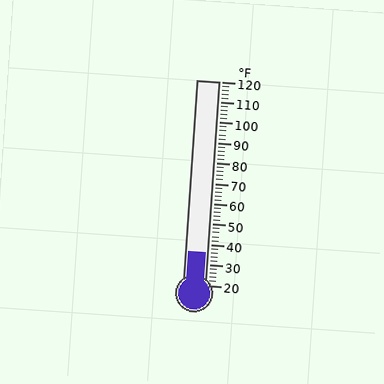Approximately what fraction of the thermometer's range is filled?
The thermometer is filled to approximately 15% of its range.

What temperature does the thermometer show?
The thermometer shows approximately 36°F.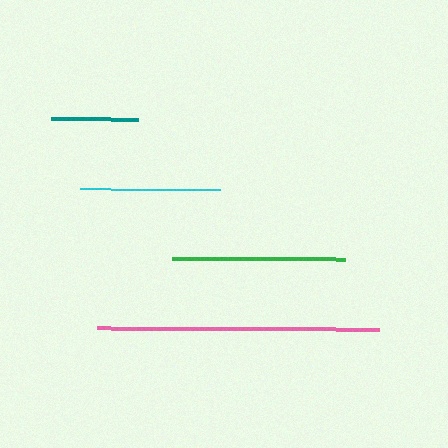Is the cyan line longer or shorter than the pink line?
The pink line is longer than the cyan line.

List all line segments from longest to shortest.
From longest to shortest: pink, green, cyan, teal.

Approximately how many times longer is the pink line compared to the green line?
The pink line is approximately 1.6 times the length of the green line.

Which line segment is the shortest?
The teal line is the shortest at approximately 87 pixels.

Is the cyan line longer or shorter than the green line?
The green line is longer than the cyan line.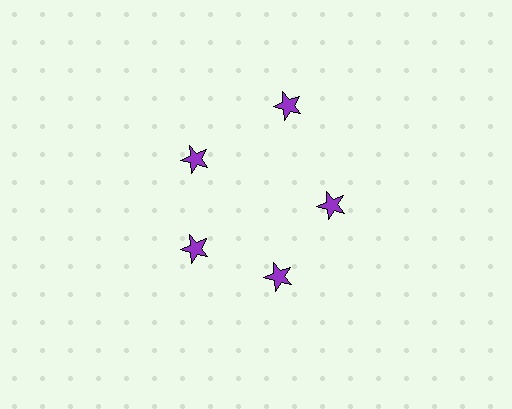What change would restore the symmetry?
The symmetry would be restored by moving it inward, back onto the ring so that all 5 stars sit at equal angles and equal distance from the center.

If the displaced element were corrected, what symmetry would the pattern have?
It would have 5-fold rotational symmetry — the pattern would map onto itself every 72 degrees.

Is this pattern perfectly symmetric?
No. The 5 purple stars are arranged in a ring, but one element near the 1 o'clock position is pushed outward from the center, breaking the 5-fold rotational symmetry.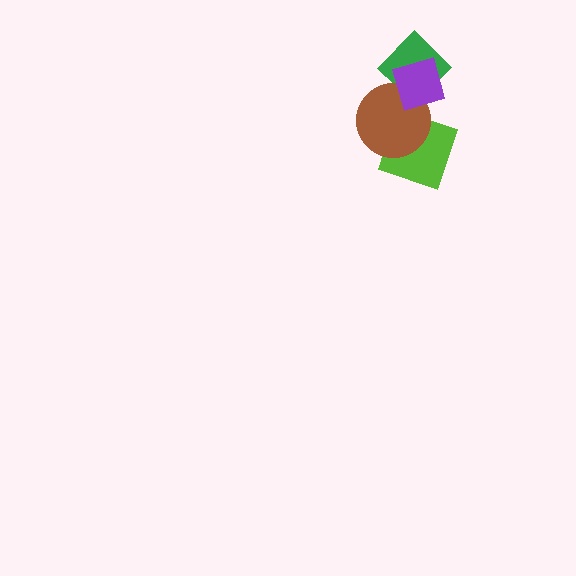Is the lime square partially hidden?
Yes, it is partially covered by another shape.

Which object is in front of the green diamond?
The purple diamond is in front of the green diamond.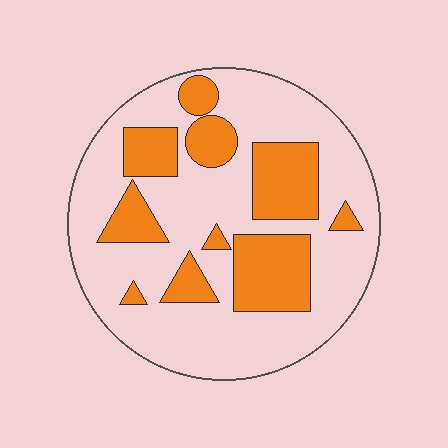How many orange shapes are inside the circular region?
10.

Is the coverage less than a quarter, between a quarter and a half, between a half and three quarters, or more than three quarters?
Between a quarter and a half.